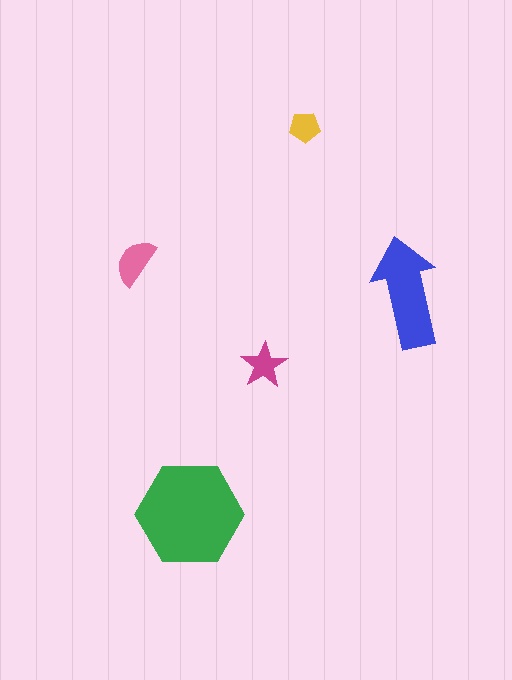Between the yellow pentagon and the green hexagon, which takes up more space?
The green hexagon.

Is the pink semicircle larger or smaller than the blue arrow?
Smaller.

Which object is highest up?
The yellow pentagon is topmost.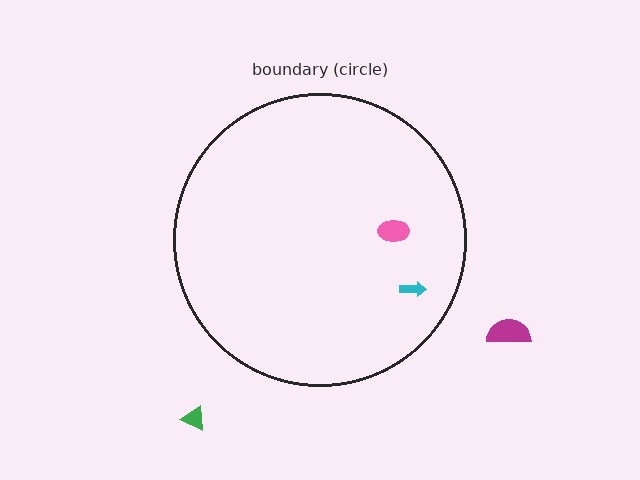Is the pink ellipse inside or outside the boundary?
Inside.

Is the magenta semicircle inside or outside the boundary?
Outside.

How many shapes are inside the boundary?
2 inside, 2 outside.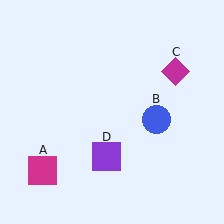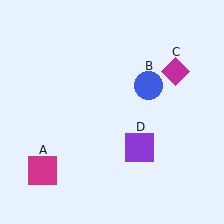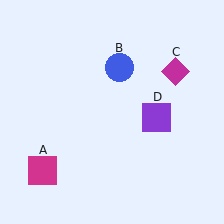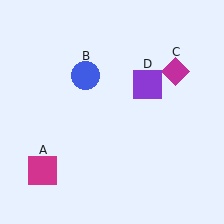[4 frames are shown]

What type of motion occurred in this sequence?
The blue circle (object B), purple square (object D) rotated counterclockwise around the center of the scene.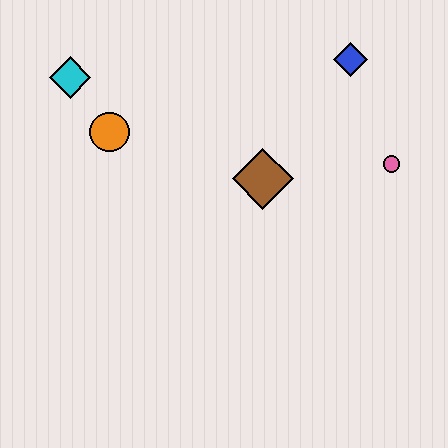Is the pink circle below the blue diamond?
Yes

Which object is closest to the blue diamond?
The pink circle is closest to the blue diamond.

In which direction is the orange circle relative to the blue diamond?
The orange circle is to the left of the blue diamond.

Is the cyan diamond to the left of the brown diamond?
Yes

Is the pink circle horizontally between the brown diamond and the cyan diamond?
No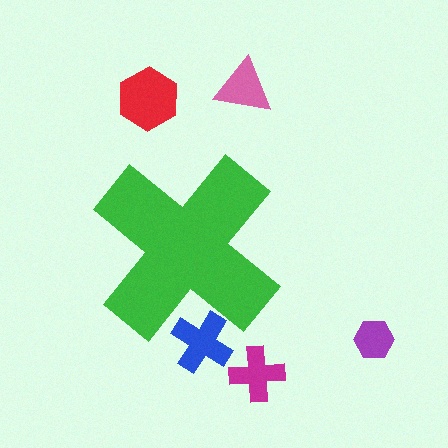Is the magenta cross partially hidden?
No, the magenta cross is fully visible.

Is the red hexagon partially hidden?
No, the red hexagon is fully visible.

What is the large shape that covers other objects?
A green cross.